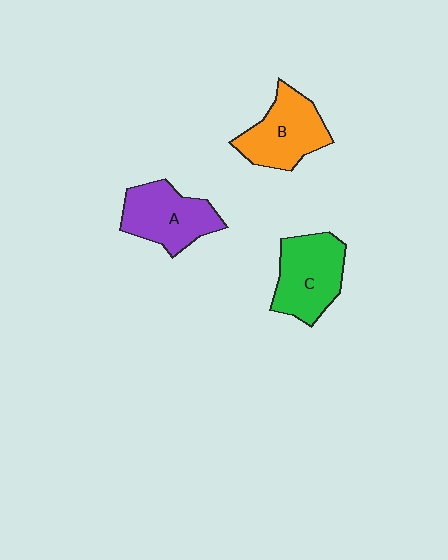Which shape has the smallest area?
Shape A (purple).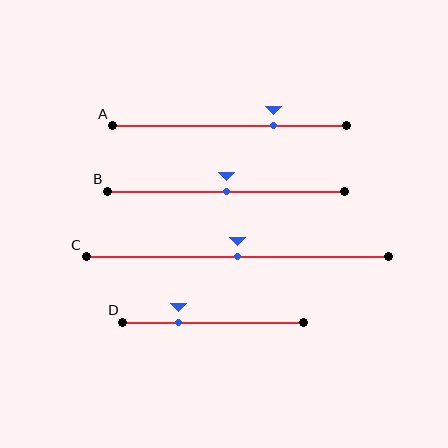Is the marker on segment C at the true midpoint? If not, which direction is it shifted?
Yes, the marker on segment C is at the true midpoint.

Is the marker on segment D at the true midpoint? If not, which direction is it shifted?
No, the marker on segment D is shifted to the left by about 19% of the segment length.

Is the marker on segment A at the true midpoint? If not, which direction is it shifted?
No, the marker on segment A is shifted to the right by about 19% of the segment length.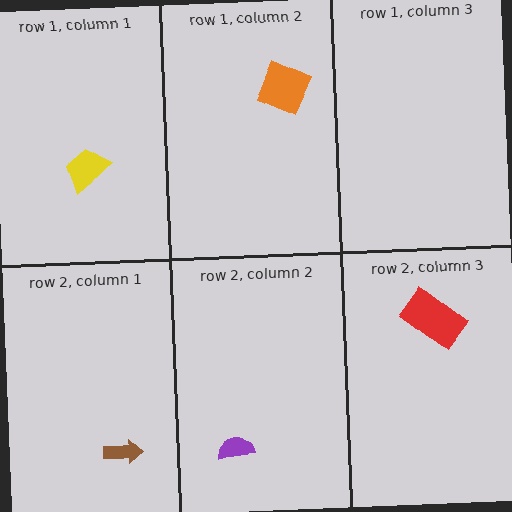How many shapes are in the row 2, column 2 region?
1.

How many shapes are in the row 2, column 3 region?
1.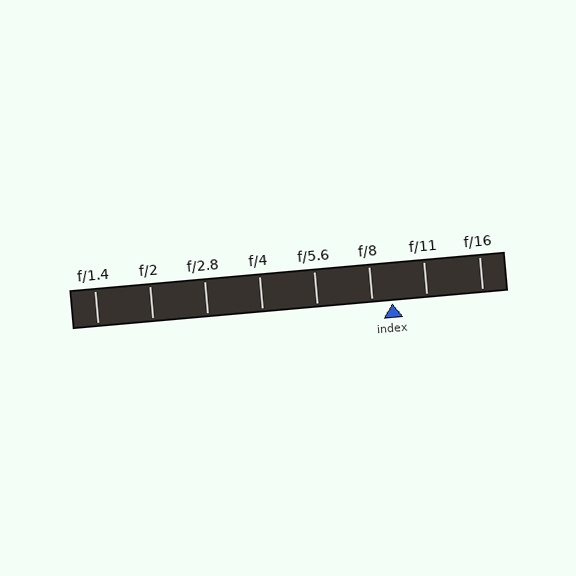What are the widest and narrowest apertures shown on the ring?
The widest aperture shown is f/1.4 and the narrowest is f/16.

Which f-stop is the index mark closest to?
The index mark is closest to f/8.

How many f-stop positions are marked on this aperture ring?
There are 8 f-stop positions marked.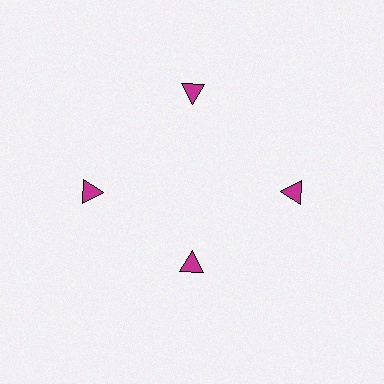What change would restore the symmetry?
The symmetry would be restored by moving it outward, back onto the ring so that all 4 triangles sit at equal angles and equal distance from the center.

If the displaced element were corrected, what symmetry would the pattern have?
It would have 4-fold rotational symmetry — the pattern would map onto itself every 90 degrees.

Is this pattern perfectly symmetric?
No. The 4 magenta triangles are arranged in a ring, but one element near the 6 o'clock position is pulled inward toward the center, breaking the 4-fold rotational symmetry.